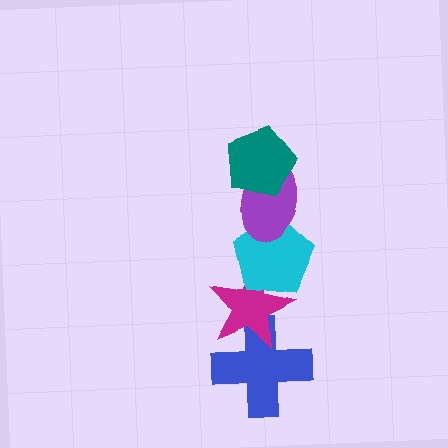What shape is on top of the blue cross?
The magenta star is on top of the blue cross.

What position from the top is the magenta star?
The magenta star is 4th from the top.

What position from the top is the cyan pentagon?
The cyan pentagon is 3rd from the top.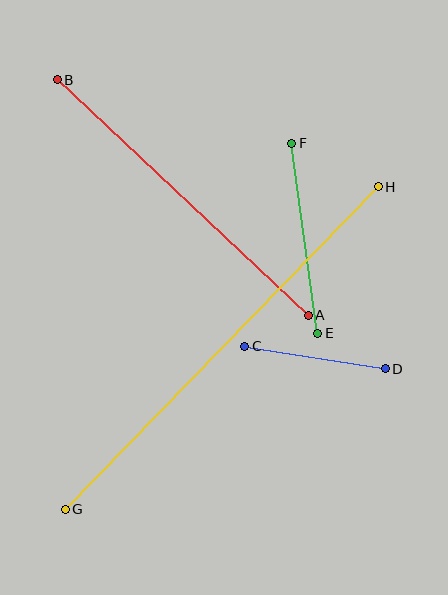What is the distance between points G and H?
The distance is approximately 449 pixels.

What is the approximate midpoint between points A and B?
The midpoint is at approximately (183, 198) pixels.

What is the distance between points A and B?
The distance is approximately 345 pixels.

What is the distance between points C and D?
The distance is approximately 142 pixels.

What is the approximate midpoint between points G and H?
The midpoint is at approximately (222, 348) pixels.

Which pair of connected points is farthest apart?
Points G and H are farthest apart.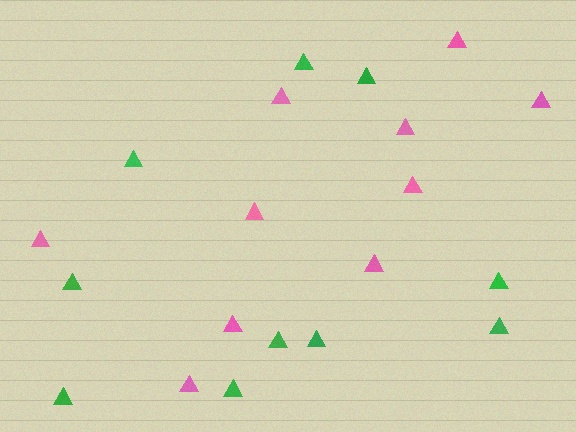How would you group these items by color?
There are 2 groups: one group of pink triangles (10) and one group of green triangles (10).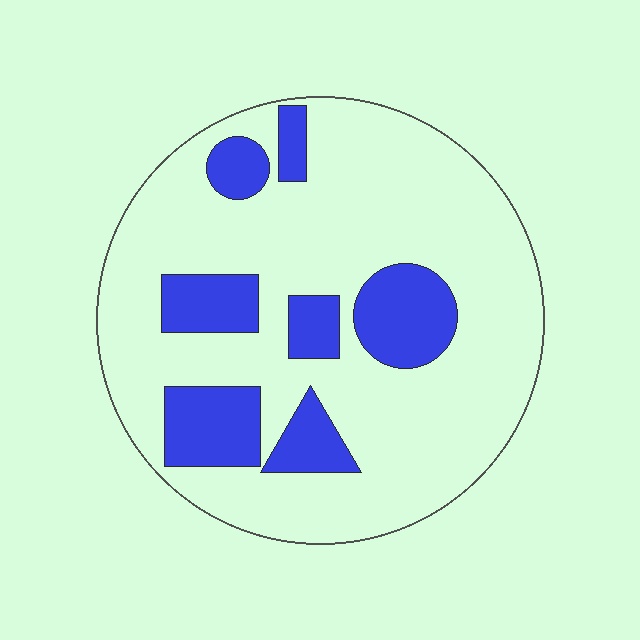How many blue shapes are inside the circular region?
7.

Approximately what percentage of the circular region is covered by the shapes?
Approximately 25%.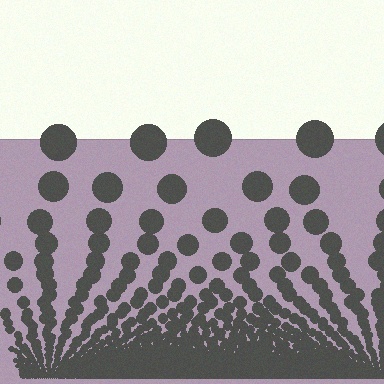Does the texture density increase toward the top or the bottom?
Density increases toward the bottom.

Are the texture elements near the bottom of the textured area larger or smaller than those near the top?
Smaller. The gradient is inverted — elements near the bottom are smaller and denser.